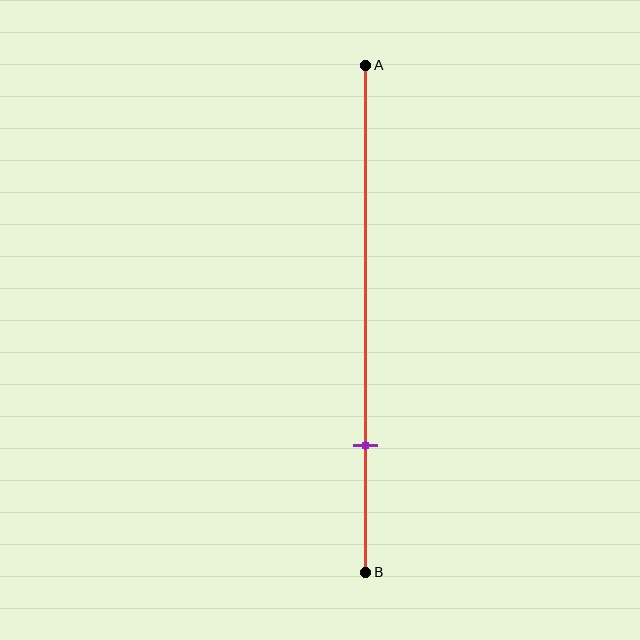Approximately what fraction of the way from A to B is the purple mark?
The purple mark is approximately 75% of the way from A to B.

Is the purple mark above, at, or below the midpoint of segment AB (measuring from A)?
The purple mark is below the midpoint of segment AB.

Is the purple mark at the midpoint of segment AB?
No, the mark is at about 75% from A, not at the 50% midpoint.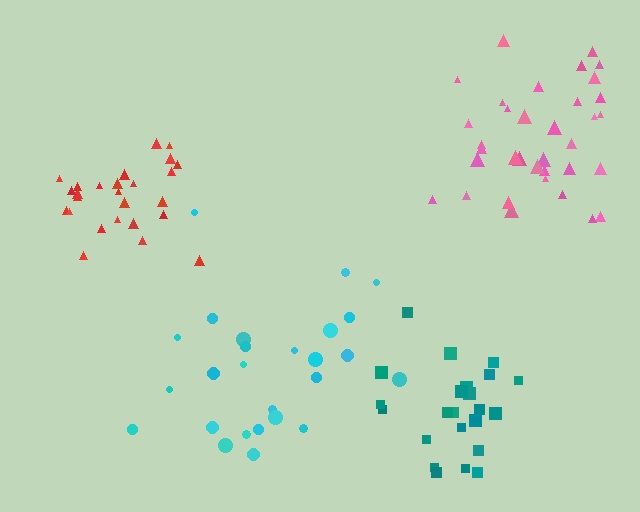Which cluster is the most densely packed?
Red.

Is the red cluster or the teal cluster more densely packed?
Red.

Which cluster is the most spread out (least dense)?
Cyan.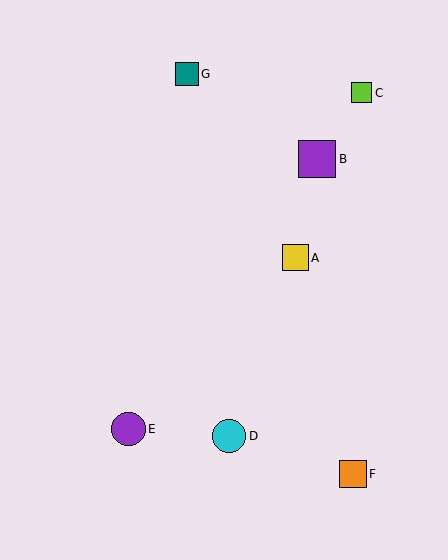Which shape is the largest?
The purple square (labeled B) is the largest.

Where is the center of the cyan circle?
The center of the cyan circle is at (229, 436).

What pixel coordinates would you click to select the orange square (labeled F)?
Click at (353, 474) to select the orange square F.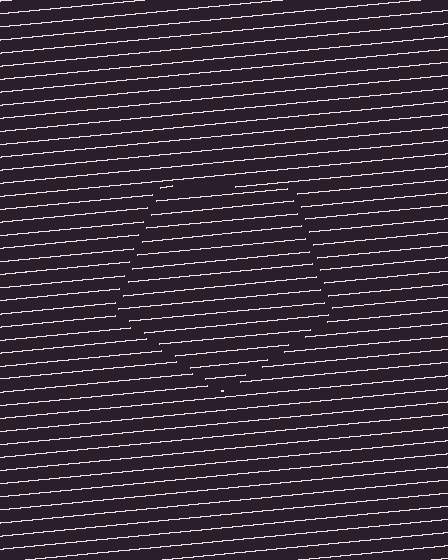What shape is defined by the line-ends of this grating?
An illusory pentagon. The interior of the shape contains the same grating, shifted by half a period — the contour is defined by the phase discontinuity where line-ends from the inner and outer gratings abut.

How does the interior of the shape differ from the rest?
The interior of the shape contains the same grating, shifted by half a period — the contour is defined by the phase discontinuity where line-ends from the inner and outer gratings abut.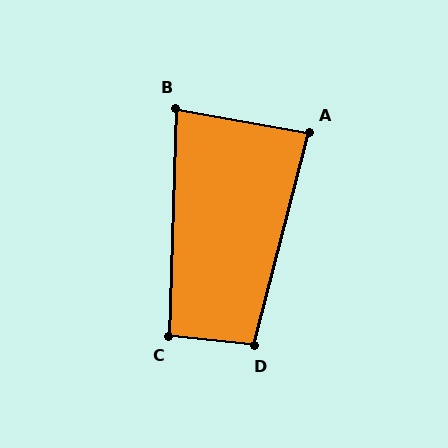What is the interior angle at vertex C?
Approximately 94 degrees (approximately right).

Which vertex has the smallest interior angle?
B, at approximately 82 degrees.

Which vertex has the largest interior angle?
D, at approximately 98 degrees.